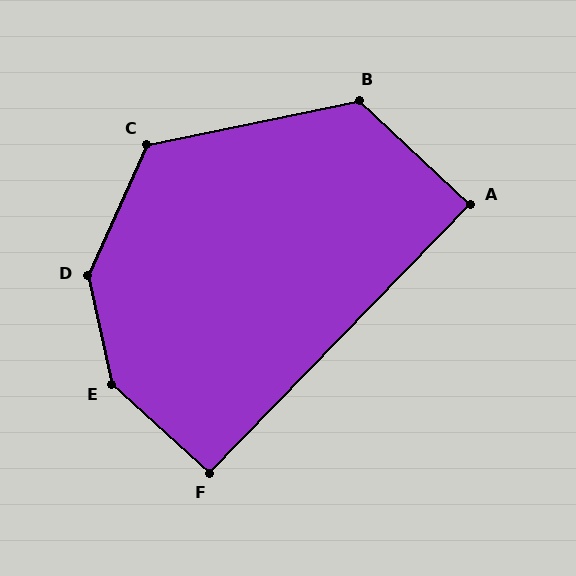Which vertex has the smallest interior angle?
A, at approximately 89 degrees.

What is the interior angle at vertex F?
Approximately 92 degrees (approximately right).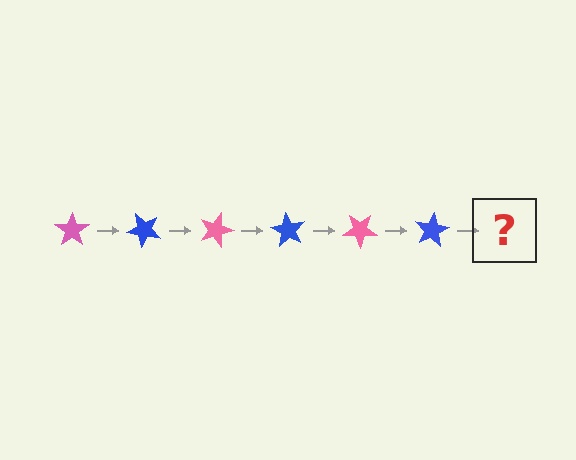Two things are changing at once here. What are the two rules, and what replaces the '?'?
The two rules are that it rotates 45 degrees each step and the color cycles through pink and blue. The '?' should be a pink star, rotated 270 degrees from the start.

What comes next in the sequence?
The next element should be a pink star, rotated 270 degrees from the start.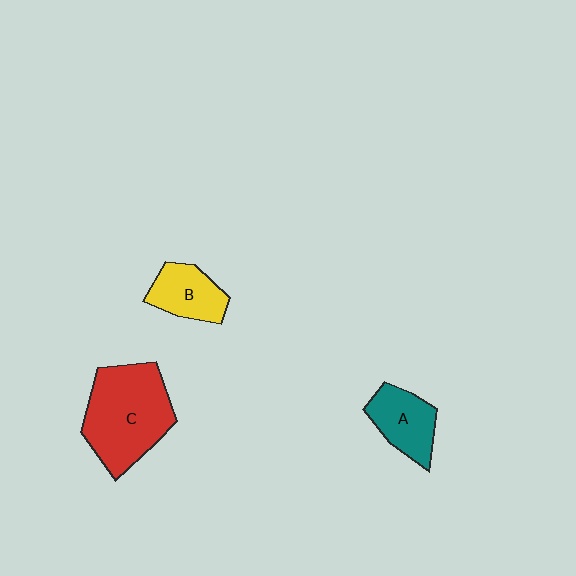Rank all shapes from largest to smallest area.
From largest to smallest: C (red), A (teal), B (yellow).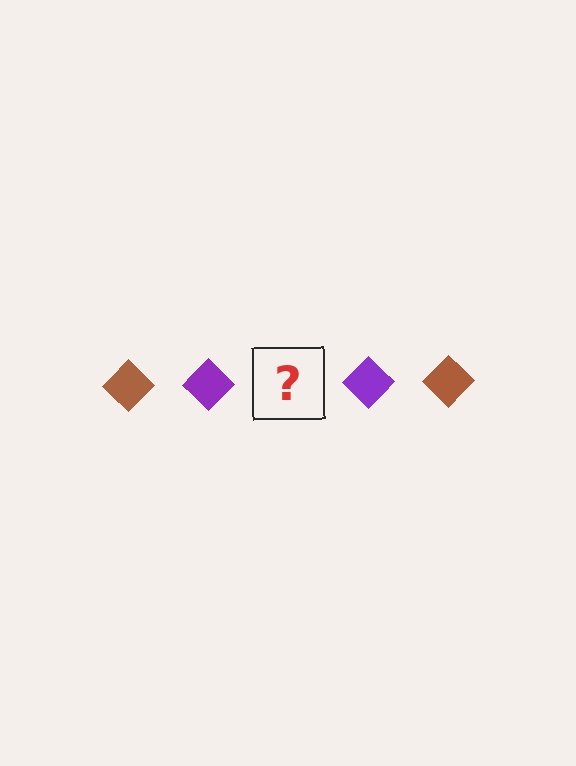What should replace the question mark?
The question mark should be replaced with a brown diamond.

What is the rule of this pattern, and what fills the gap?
The rule is that the pattern cycles through brown, purple diamonds. The gap should be filled with a brown diamond.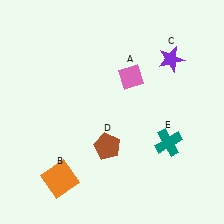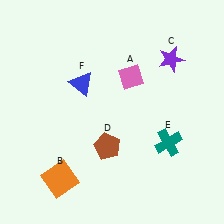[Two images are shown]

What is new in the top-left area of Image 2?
A blue triangle (F) was added in the top-left area of Image 2.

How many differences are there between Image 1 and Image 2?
There is 1 difference between the two images.